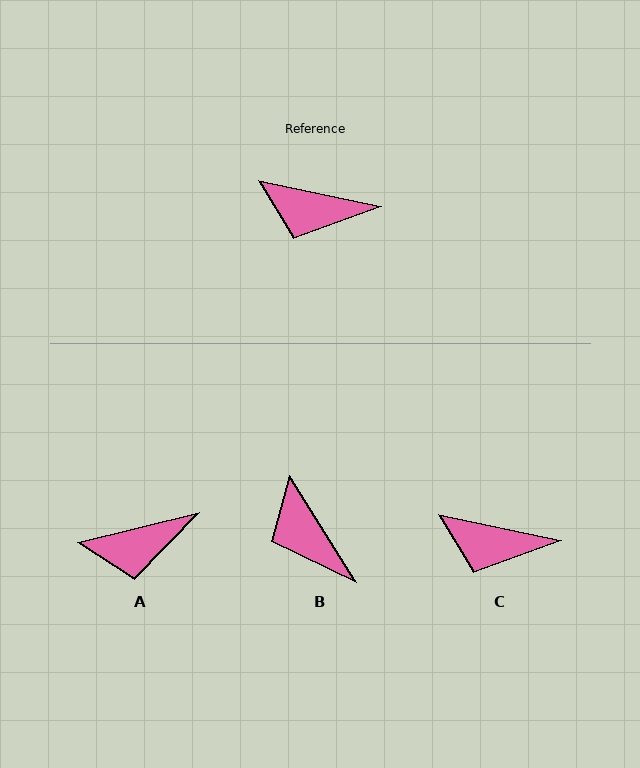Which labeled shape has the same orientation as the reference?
C.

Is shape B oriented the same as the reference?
No, it is off by about 46 degrees.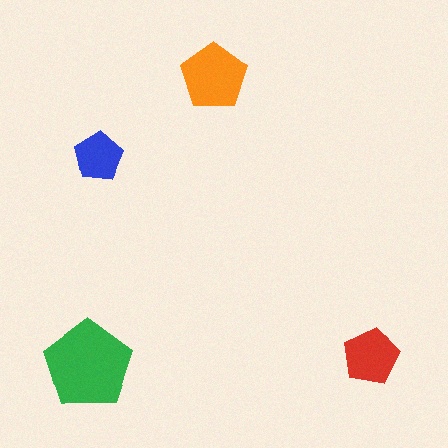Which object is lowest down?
The green pentagon is bottommost.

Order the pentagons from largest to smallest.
the green one, the orange one, the red one, the blue one.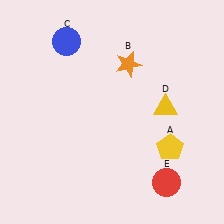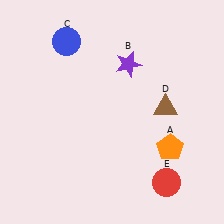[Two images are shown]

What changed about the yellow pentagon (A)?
In Image 1, A is yellow. In Image 2, it changed to orange.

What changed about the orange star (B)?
In Image 1, B is orange. In Image 2, it changed to purple.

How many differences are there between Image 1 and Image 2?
There are 3 differences between the two images.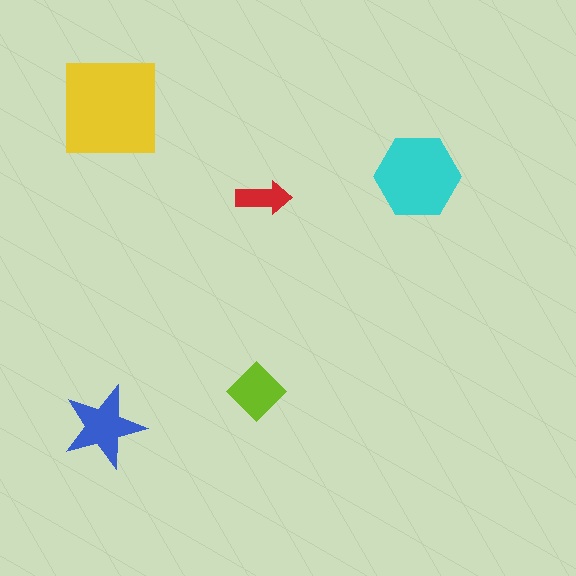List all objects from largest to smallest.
The yellow square, the cyan hexagon, the blue star, the lime diamond, the red arrow.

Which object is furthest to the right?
The cyan hexagon is rightmost.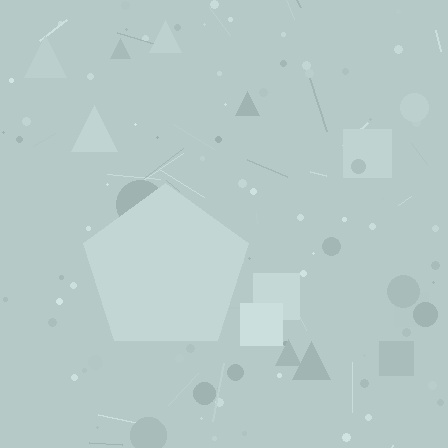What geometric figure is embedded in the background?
A pentagon is embedded in the background.